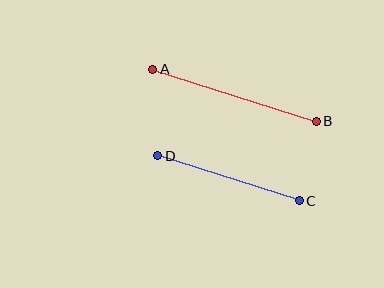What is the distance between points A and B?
The distance is approximately 172 pixels.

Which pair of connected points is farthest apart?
Points A and B are farthest apart.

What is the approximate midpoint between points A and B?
The midpoint is at approximately (235, 95) pixels.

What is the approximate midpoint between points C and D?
The midpoint is at approximately (228, 178) pixels.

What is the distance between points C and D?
The distance is approximately 148 pixels.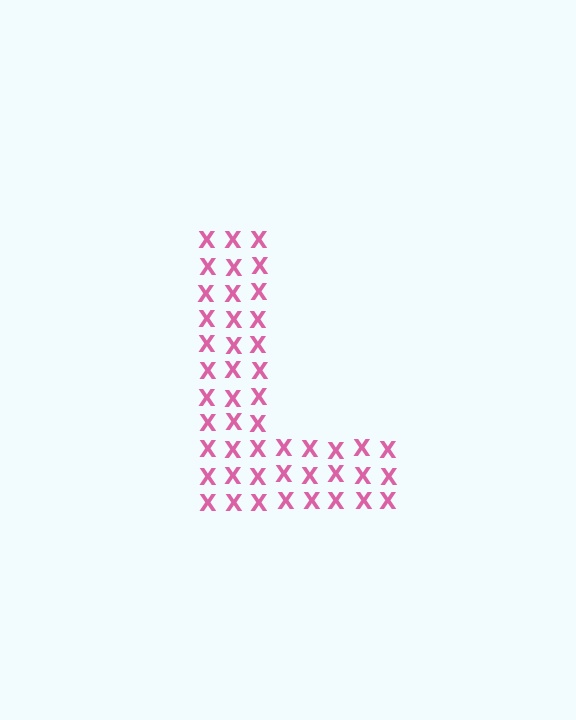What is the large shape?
The large shape is the letter L.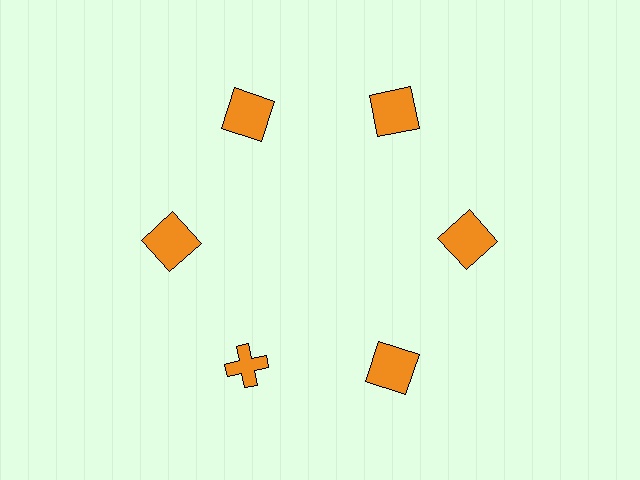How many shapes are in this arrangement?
There are 6 shapes arranged in a ring pattern.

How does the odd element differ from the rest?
It has a different shape: cross instead of square.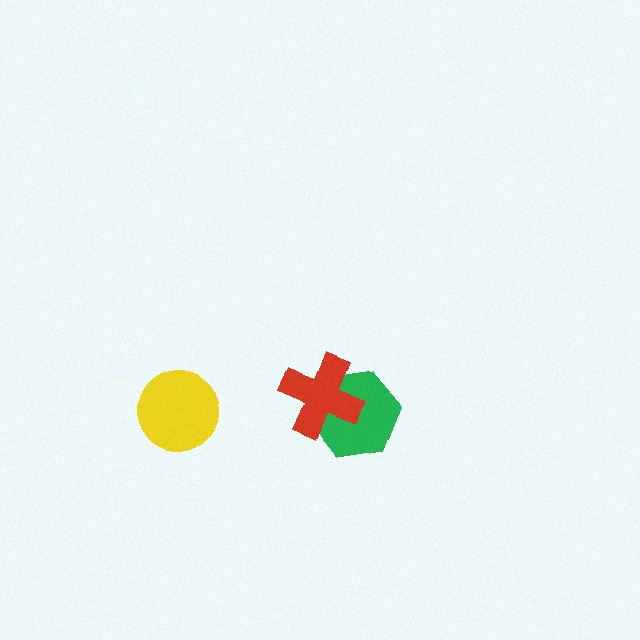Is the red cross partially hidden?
No, no other shape covers it.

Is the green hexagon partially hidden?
Yes, it is partially covered by another shape.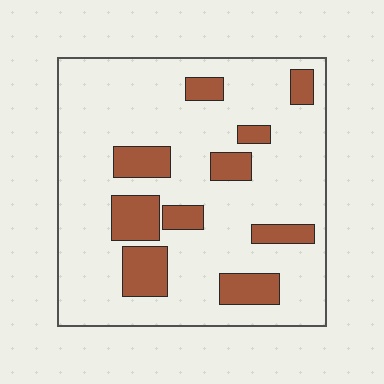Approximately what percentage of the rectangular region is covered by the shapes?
Approximately 20%.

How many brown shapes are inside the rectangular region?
10.